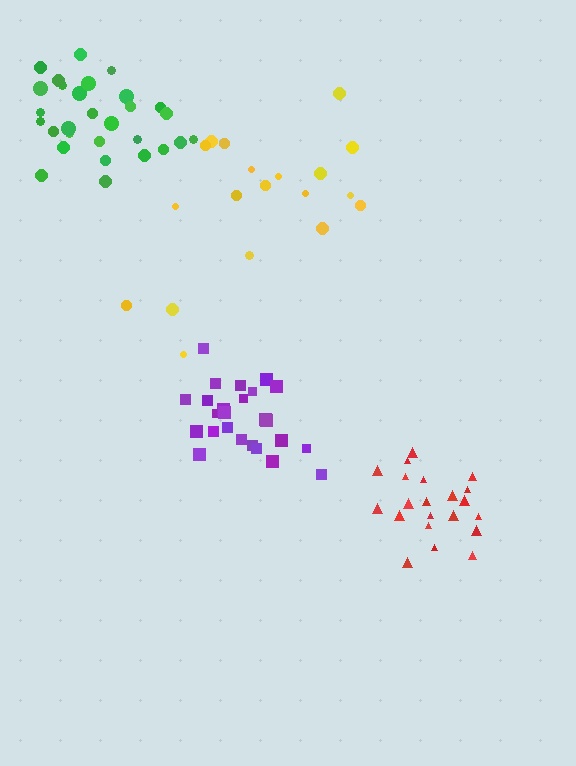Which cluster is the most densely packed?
Red.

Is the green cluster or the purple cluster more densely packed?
Purple.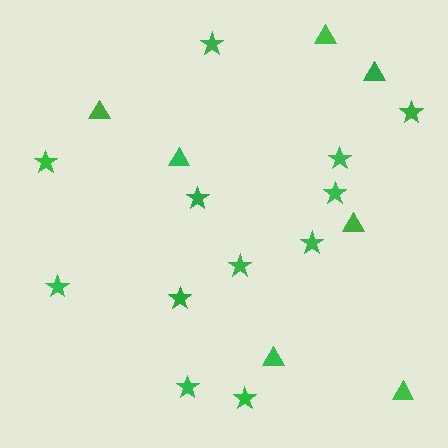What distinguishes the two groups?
There are 2 groups: one group of stars (12) and one group of triangles (7).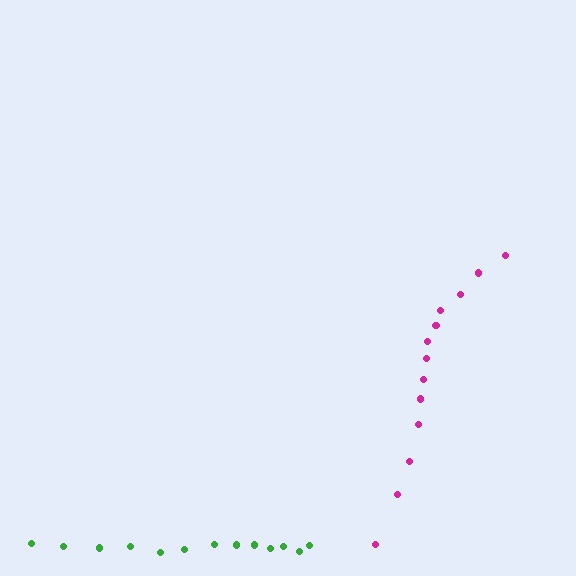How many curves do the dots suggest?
There are 2 distinct paths.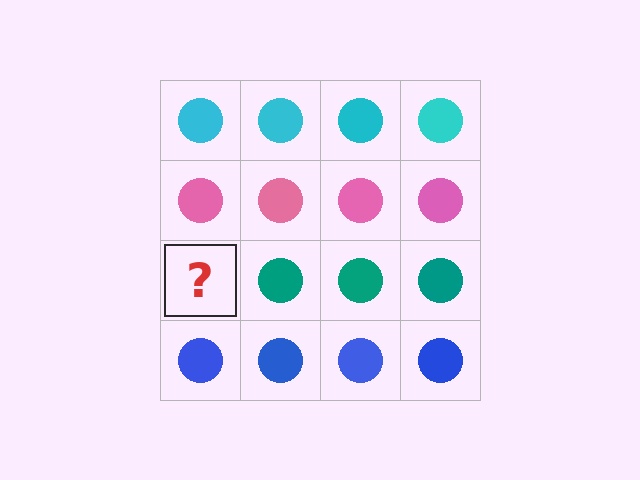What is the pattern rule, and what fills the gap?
The rule is that each row has a consistent color. The gap should be filled with a teal circle.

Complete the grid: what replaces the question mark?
The question mark should be replaced with a teal circle.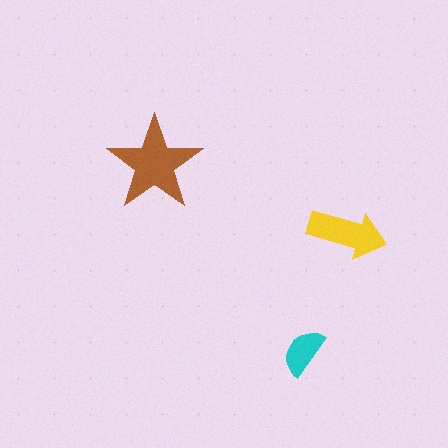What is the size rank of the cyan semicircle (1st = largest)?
3rd.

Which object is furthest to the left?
The brown star is leftmost.